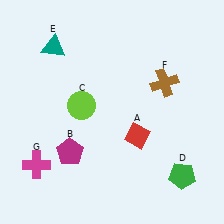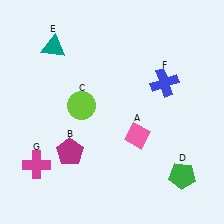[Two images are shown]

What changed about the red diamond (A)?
In Image 1, A is red. In Image 2, it changed to pink.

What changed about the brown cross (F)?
In Image 1, F is brown. In Image 2, it changed to blue.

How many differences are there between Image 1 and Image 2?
There are 2 differences between the two images.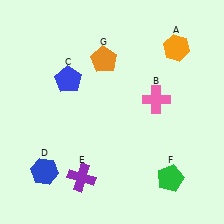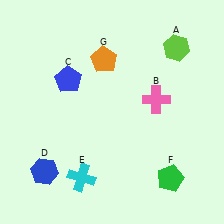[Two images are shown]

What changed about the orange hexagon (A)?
In Image 1, A is orange. In Image 2, it changed to lime.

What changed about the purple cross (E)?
In Image 1, E is purple. In Image 2, it changed to cyan.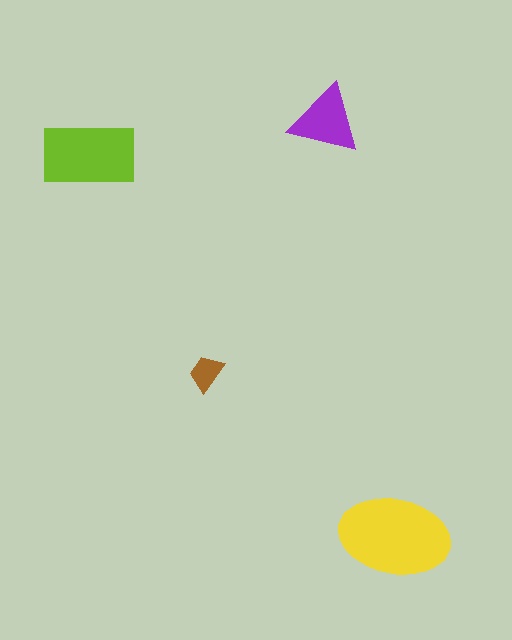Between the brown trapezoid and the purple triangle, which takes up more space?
The purple triangle.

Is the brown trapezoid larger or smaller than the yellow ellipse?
Smaller.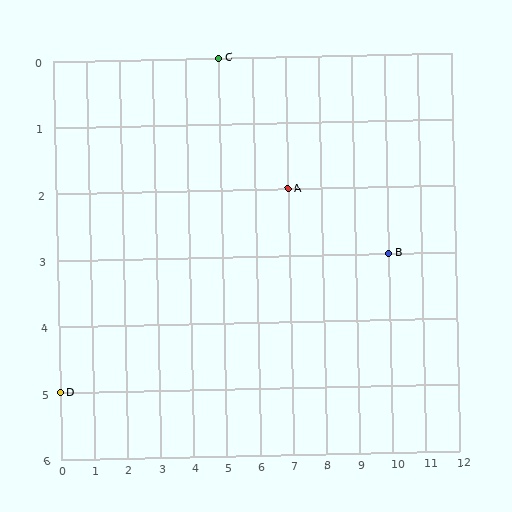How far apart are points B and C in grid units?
Points B and C are 5 columns and 3 rows apart (about 5.8 grid units diagonally).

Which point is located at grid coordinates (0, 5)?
Point D is at (0, 5).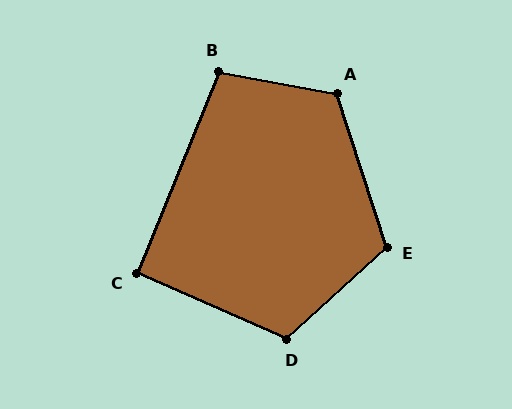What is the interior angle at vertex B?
Approximately 102 degrees (obtuse).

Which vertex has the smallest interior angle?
C, at approximately 92 degrees.